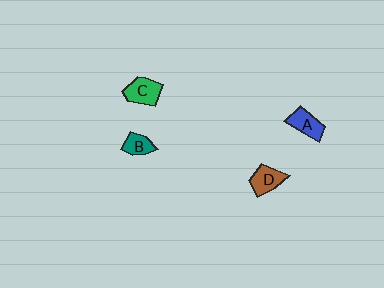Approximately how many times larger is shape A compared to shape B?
Approximately 1.3 times.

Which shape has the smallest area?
Shape B (teal).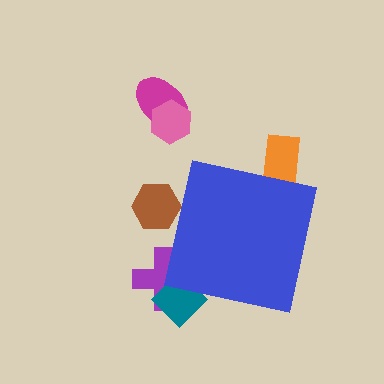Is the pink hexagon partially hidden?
No, the pink hexagon is fully visible.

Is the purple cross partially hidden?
Yes, the purple cross is partially hidden behind the blue square.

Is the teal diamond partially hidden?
Yes, the teal diamond is partially hidden behind the blue square.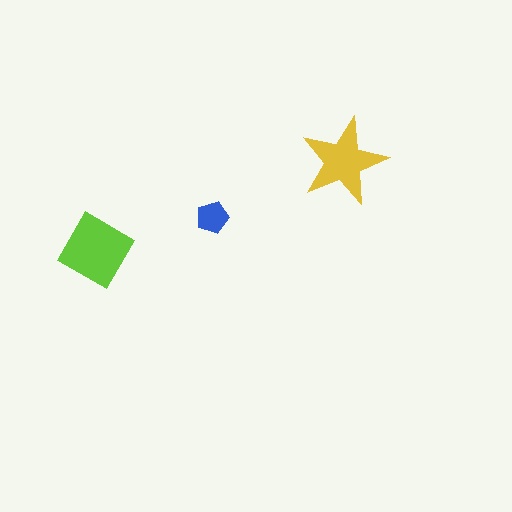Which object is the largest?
The lime diamond.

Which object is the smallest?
The blue pentagon.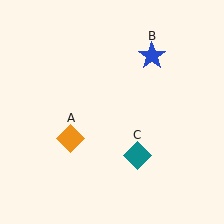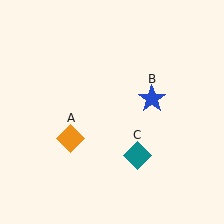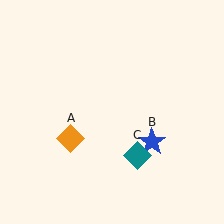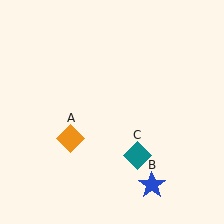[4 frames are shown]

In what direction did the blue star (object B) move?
The blue star (object B) moved down.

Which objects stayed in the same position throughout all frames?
Orange diamond (object A) and teal diamond (object C) remained stationary.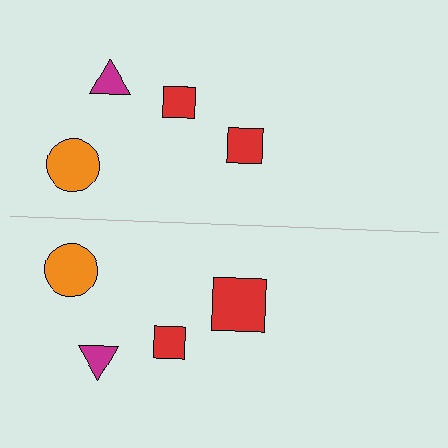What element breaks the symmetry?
The red square on the bottom side has a different size than its mirror counterpart.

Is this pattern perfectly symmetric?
No, the pattern is not perfectly symmetric. The red square on the bottom side has a different size than its mirror counterpart.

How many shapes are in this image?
There are 8 shapes in this image.